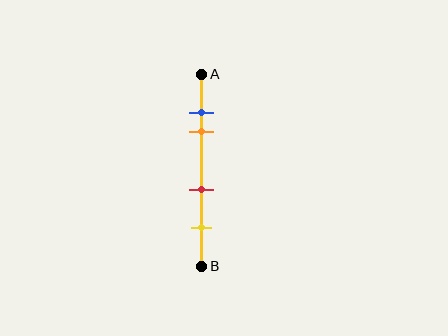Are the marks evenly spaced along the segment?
No, the marks are not evenly spaced.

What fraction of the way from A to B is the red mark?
The red mark is approximately 60% (0.6) of the way from A to B.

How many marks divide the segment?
There are 4 marks dividing the segment.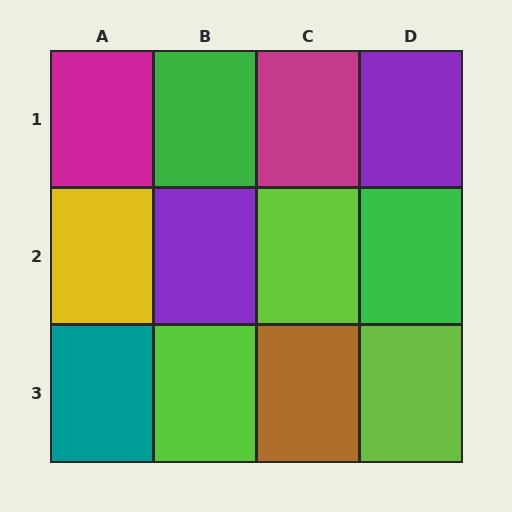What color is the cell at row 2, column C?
Lime.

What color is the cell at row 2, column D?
Green.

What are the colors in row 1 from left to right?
Magenta, green, magenta, purple.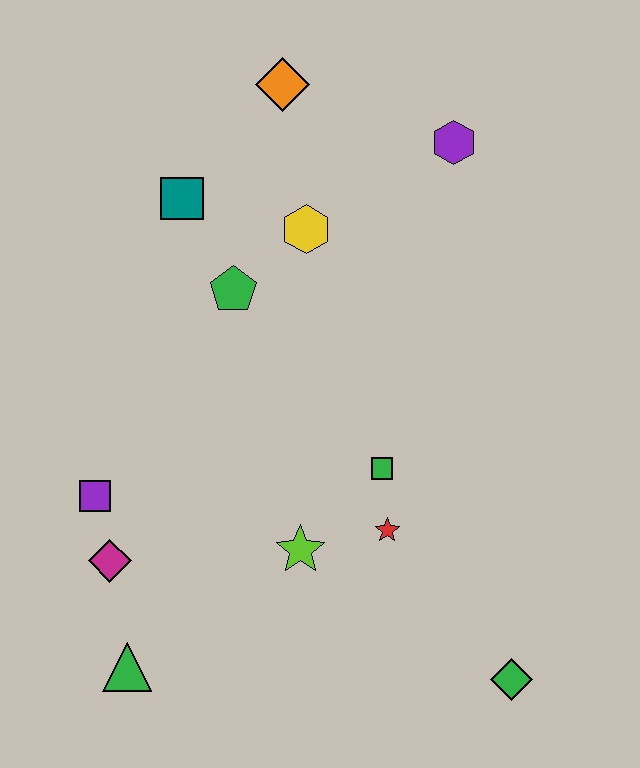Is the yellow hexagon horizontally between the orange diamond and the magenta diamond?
No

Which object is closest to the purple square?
The magenta diamond is closest to the purple square.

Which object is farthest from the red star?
The orange diamond is farthest from the red star.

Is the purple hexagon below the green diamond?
No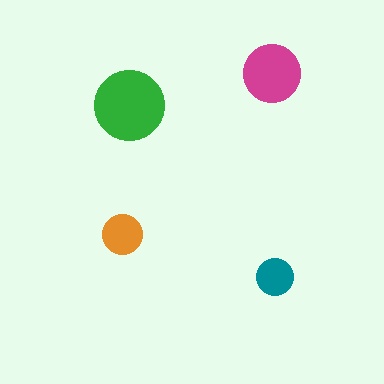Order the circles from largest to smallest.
the green one, the magenta one, the orange one, the teal one.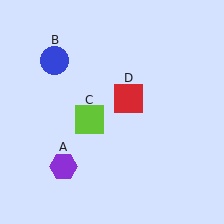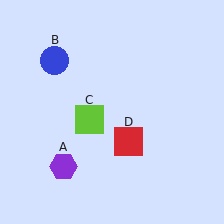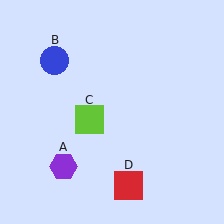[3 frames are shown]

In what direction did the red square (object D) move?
The red square (object D) moved down.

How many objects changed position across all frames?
1 object changed position: red square (object D).